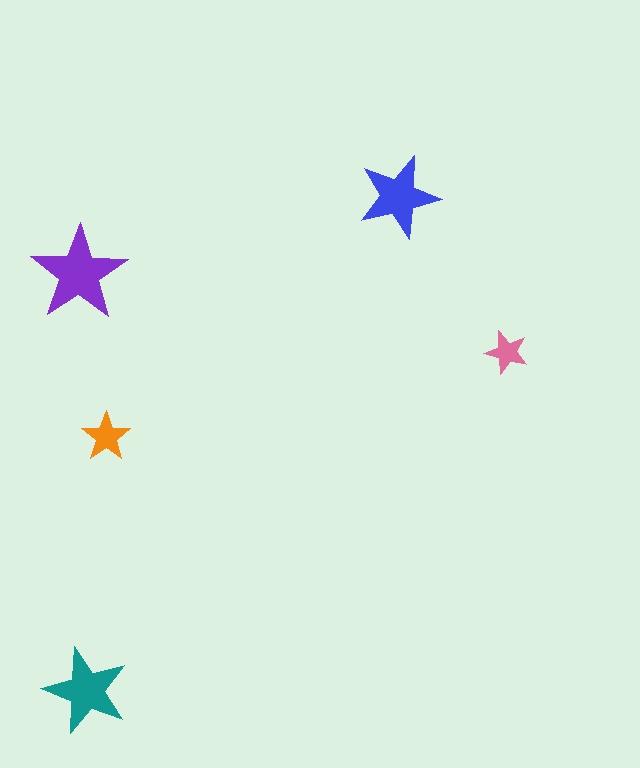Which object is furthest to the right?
The pink star is rightmost.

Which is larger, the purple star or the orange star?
The purple one.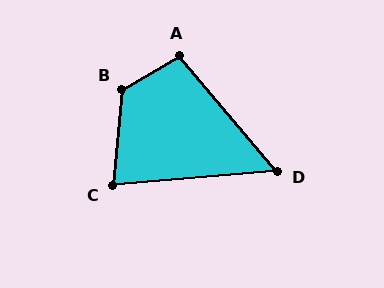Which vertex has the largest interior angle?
B, at approximately 125 degrees.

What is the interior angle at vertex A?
Approximately 100 degrees (obtuse).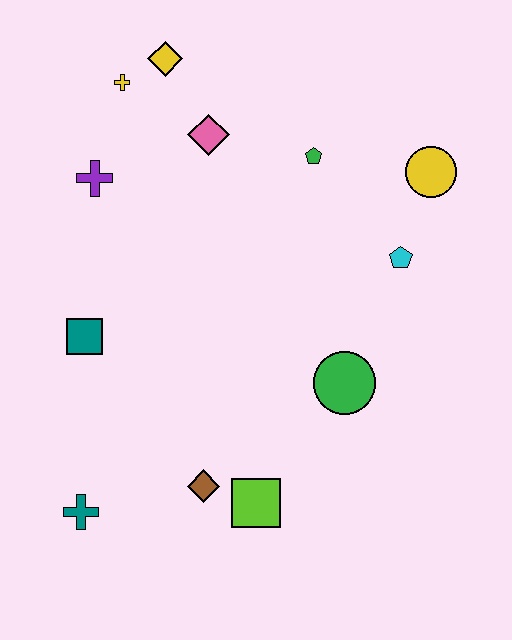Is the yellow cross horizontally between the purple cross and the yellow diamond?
Yes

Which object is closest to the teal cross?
The brown diamond is closest to the teal cross.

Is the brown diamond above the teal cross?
Yes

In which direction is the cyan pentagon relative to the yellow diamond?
The cyan pentagon is to the right of the yellow diamond.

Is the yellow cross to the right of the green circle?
No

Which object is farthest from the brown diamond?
The yellow diamond is farthest from the brown diamond.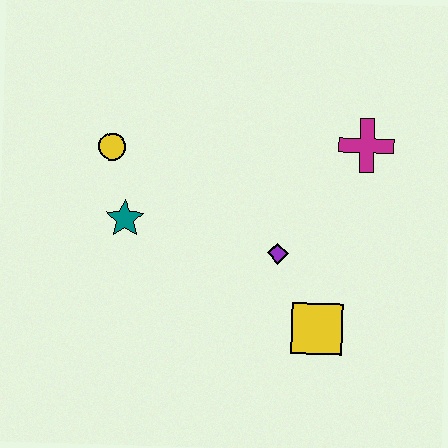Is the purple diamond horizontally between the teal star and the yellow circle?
No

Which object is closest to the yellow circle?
The teal star is closest to the yellow circle.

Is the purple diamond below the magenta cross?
Yes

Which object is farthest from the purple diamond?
The yellow circle is farthest from the purple diamond.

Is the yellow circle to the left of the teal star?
Yes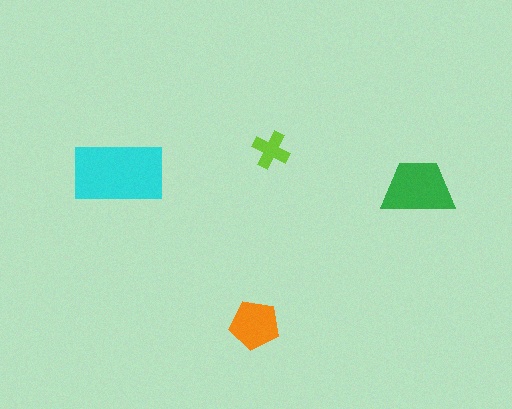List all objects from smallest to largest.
The lime cross, the orange pentagon, the green trapezoid, the cyan rectangle.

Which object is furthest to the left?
The cyan rectangle is leftmost.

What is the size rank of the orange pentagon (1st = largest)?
3rd.